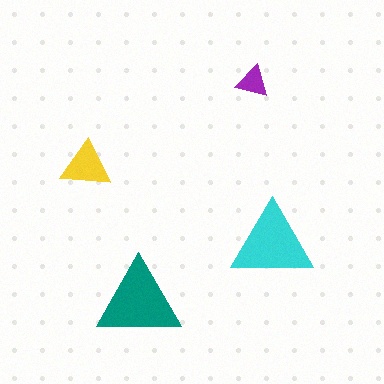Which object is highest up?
The purple triangle is topmost.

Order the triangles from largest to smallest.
the teal one, the cyan one, the yellow one, the purple one.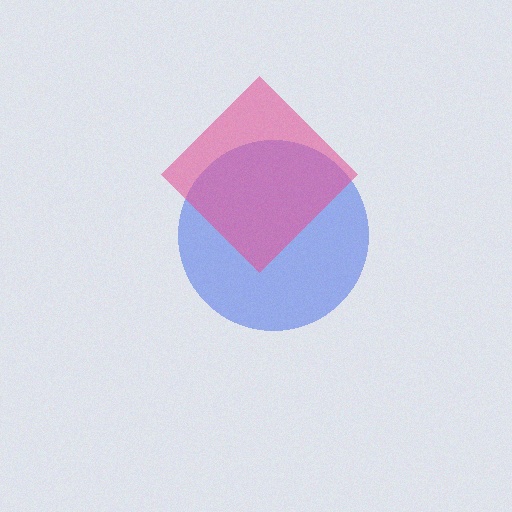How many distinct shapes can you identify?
There are 2 distinct shapes: a blue circle, a pink diamond.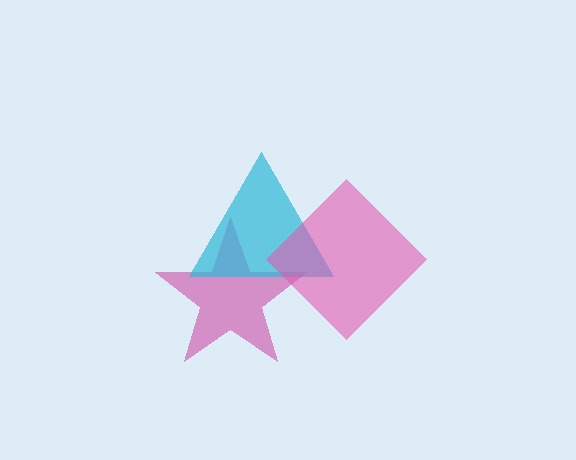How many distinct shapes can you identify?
There are 3 distinct shapes: a magenta star, a cyan triangle, a pink diamond.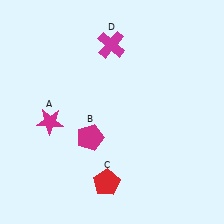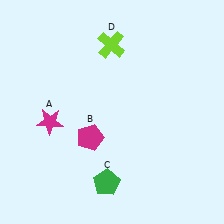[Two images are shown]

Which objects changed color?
C changed from red to green. D changed from magenta to lime.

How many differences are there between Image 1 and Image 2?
There are 2 differences between the two images.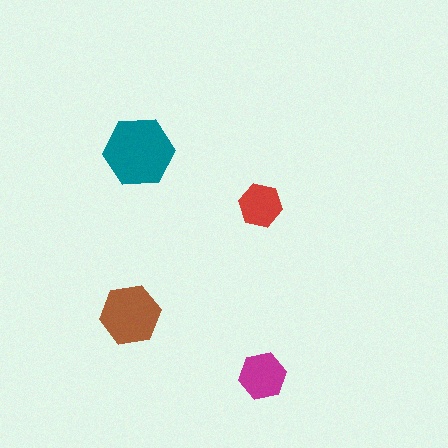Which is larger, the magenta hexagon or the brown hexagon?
The brown one.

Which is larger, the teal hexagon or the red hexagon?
The teal one.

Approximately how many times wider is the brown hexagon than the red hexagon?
About 1.5 times wider.